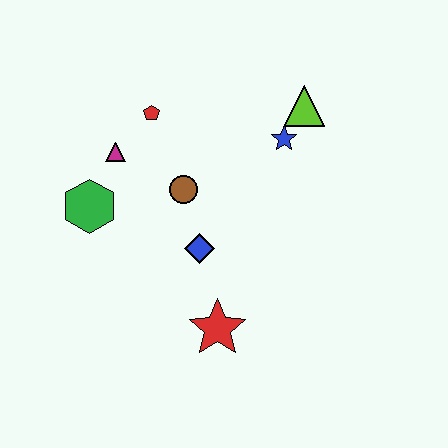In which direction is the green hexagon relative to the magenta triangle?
The green hexagon is below the magenta triangle.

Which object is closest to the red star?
The blue diamond is closest to the red star.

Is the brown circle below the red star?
No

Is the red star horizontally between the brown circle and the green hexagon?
No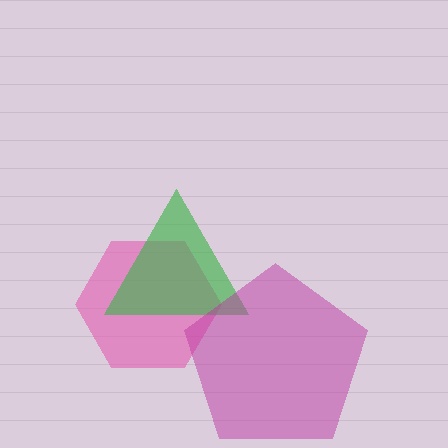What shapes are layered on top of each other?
The layered shapes are: a pink hexagon, a green triangle, a magenta pentagon.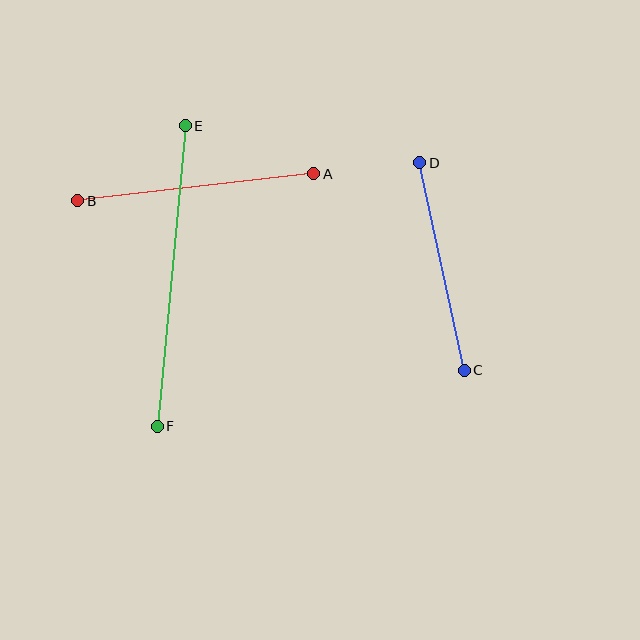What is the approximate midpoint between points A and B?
The midpoint is at approximately (196, 187) pixels.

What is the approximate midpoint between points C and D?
The midpoint is at approximately (442, 267) pixels.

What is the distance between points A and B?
The distance is approximately 237 pixels.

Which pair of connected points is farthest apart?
Points E and F are farthest apart.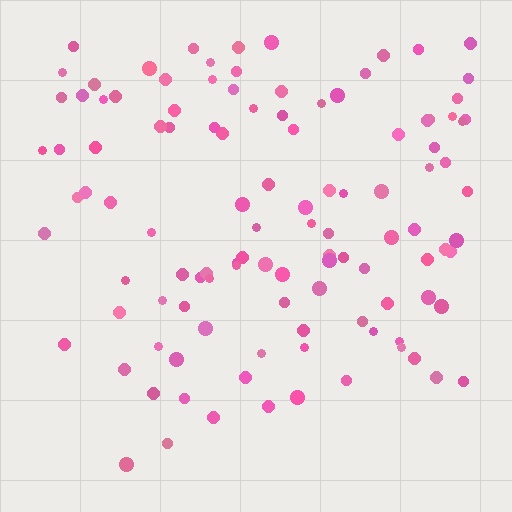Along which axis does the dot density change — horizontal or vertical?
Vertical.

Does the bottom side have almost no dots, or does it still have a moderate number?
Still a moderate number, just noticeably fewer than the top.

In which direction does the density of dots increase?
From bottom to top, with the top side densest.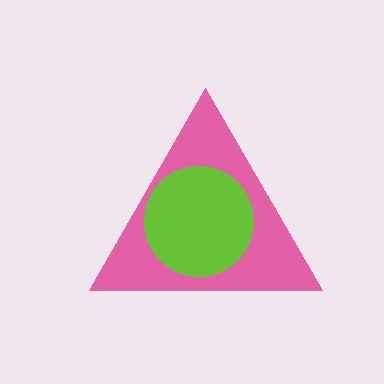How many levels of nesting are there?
2.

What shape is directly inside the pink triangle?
The lime circle.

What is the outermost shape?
The pink triangle.